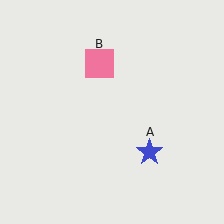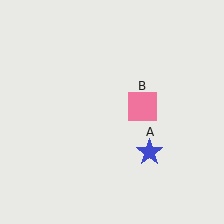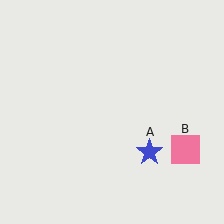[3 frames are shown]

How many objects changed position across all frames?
1 object changed position: pink square (object B).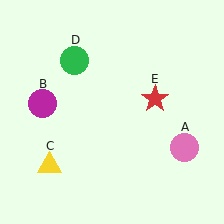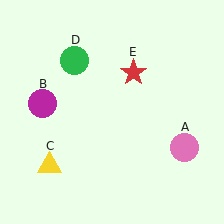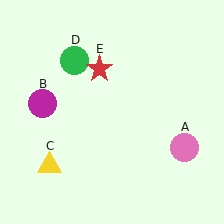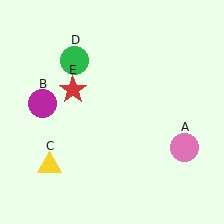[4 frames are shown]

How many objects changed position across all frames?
1 object changed position: red star (object E).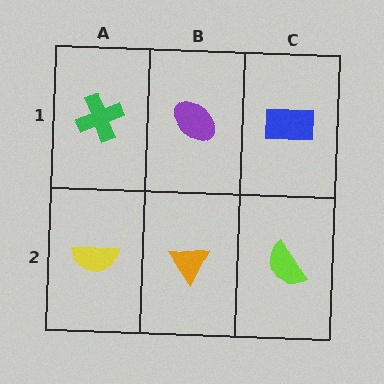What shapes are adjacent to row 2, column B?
A purple ellipse (row 1, column B), a yellow semicircle (row 2, column A), a lime semicircle (row 2, column C).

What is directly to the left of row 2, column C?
An orange triangle.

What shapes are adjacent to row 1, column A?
A yellow semicircle (row 2, column A), a purple ellipse (row 1, column B).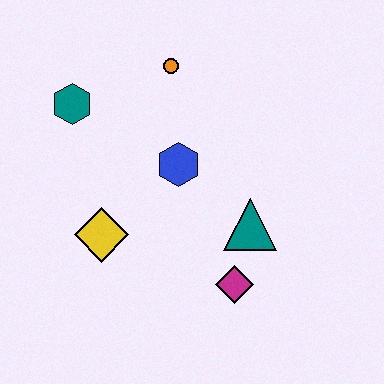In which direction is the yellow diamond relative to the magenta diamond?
The yellow diamond is to the left of the magenta diamond.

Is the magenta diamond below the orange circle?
Yes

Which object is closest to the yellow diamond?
The blue hexagon is closest to the yellow diamond.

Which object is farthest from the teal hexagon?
The magenta diamond is farthest from the teal hexagon.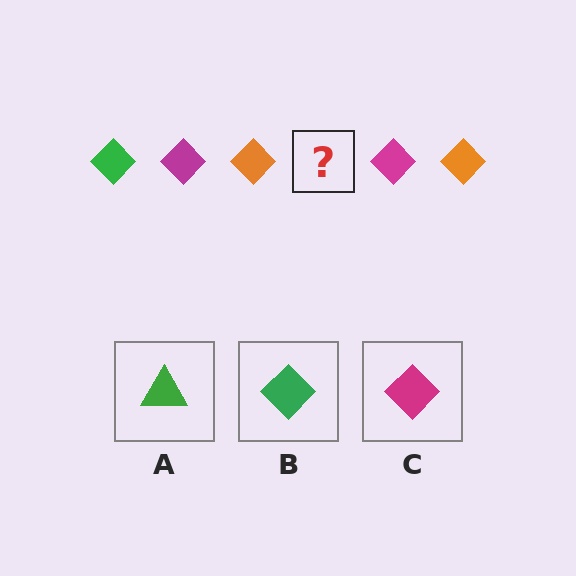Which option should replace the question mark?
Option B.